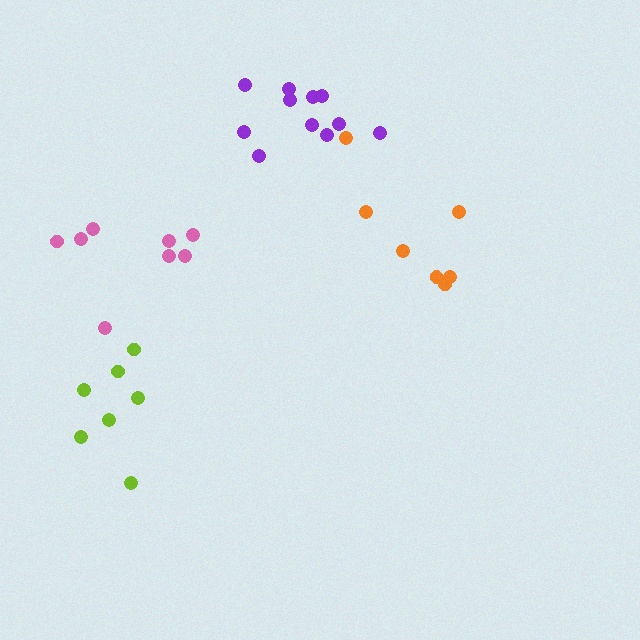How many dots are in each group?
Group 1: 7 dots, Group 2: 11 dots, Group 3: 7 dots, Group 4: 8 dots (33 total).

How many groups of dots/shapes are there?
There are 4 groups.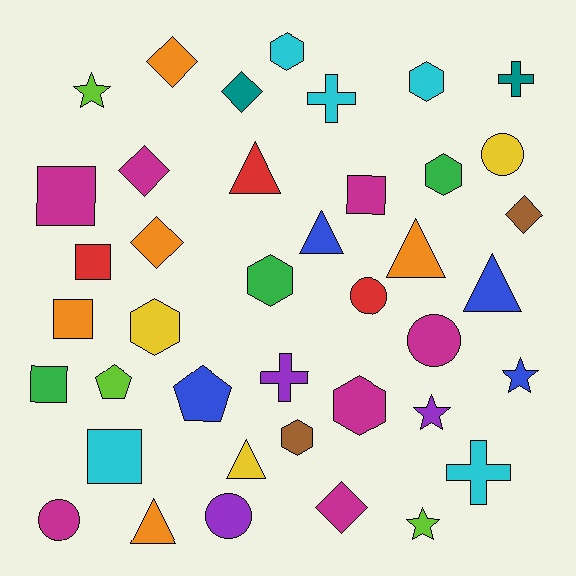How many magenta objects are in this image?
There are 7 magenta objects.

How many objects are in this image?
There are 40 objects.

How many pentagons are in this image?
There are 2 pentagons.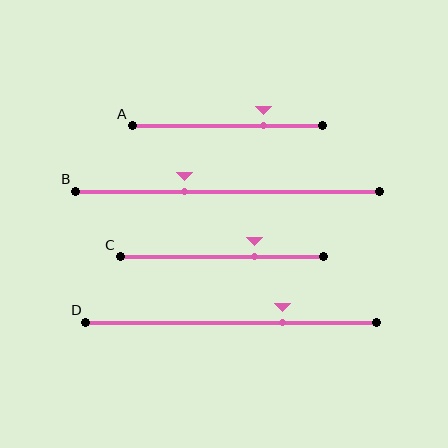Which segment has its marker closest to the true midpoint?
Segment B has its marker closest to the true midpoint.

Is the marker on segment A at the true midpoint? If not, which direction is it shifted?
No, the marker on segment A is shifted to the right by about 19% of the segment length.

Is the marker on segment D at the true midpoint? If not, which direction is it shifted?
No, the marker on segment D is shifted to the right by about 18% of the segment length.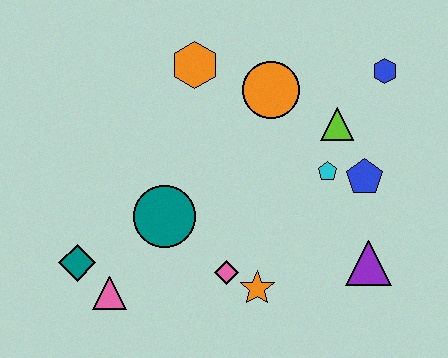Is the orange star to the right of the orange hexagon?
Yes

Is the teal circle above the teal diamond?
Yes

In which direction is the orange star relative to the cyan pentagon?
The orange star is below the cyan pentagon.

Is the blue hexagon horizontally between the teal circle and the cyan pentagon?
No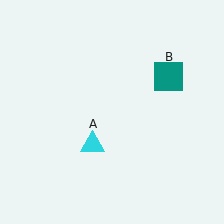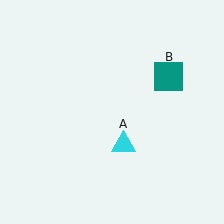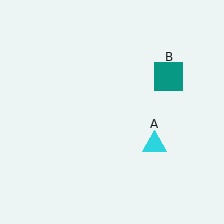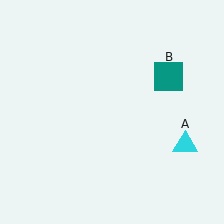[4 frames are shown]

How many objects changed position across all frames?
1 object changed position: cyan triangle (object A).